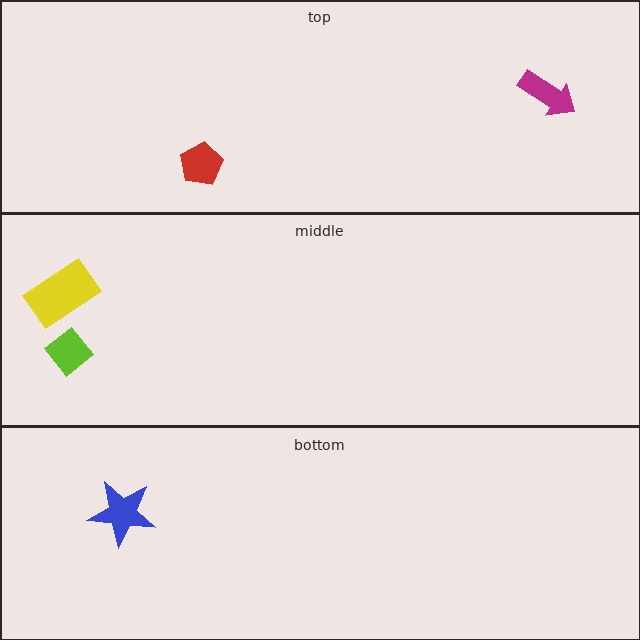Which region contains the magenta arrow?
The top region.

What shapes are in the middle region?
The yellow rectangle, the lime diamond.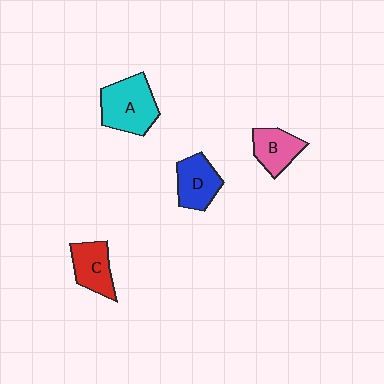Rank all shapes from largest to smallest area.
From largest to smallest: A (cyan), D (blue), C (red), B (pink).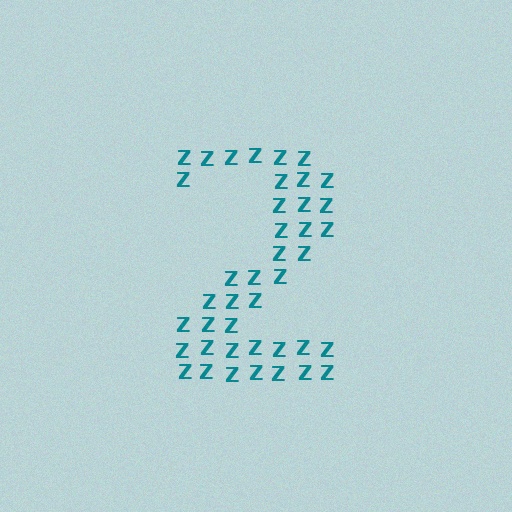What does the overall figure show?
The overall figure shows the digit 2.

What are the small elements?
The small elements are letter Z's.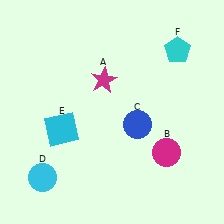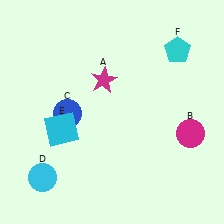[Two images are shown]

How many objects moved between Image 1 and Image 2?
2 objects moved between the two images.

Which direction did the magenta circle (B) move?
The magenta circle (B) moved right.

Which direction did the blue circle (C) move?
The blue circle (C) moved left.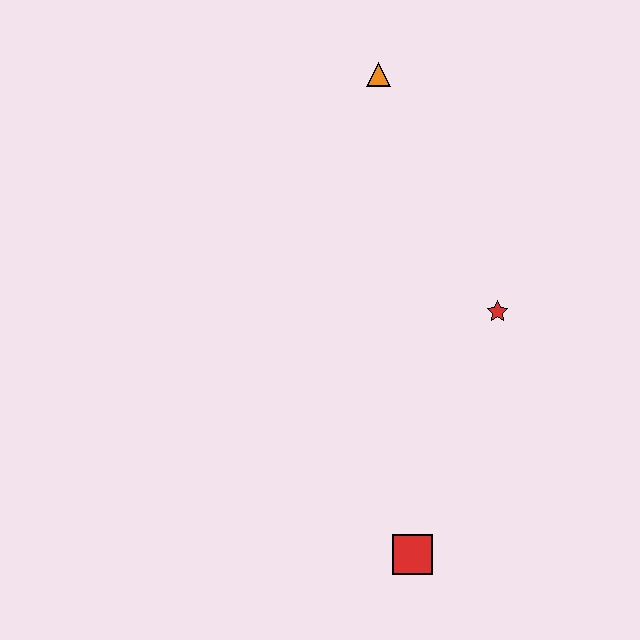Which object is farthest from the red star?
The orange triangle is farthest from the red star.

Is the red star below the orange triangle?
Yes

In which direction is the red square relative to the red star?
The red square is below the red star.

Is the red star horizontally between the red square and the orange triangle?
No